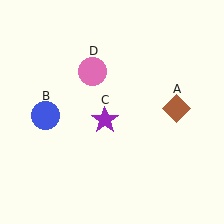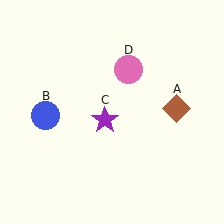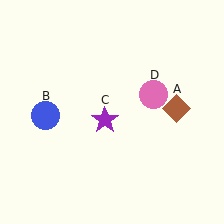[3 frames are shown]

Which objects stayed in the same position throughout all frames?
Brown diamond (object A) and blue circle (object B) and purple star (object C) remained stationary.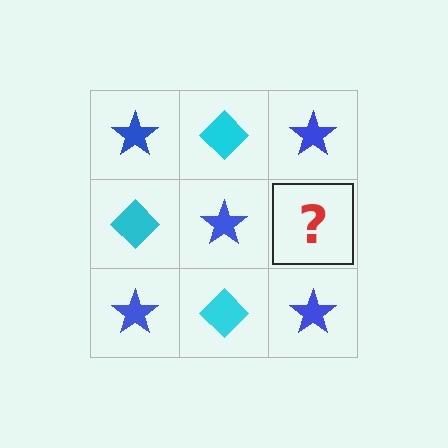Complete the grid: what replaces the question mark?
The question mark should be replaced with a cyan diamond.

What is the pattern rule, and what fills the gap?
The rule is that it alternates blue star and cyan diamond in a checkerboard pattern. The gap should be filled with a cyan diamond.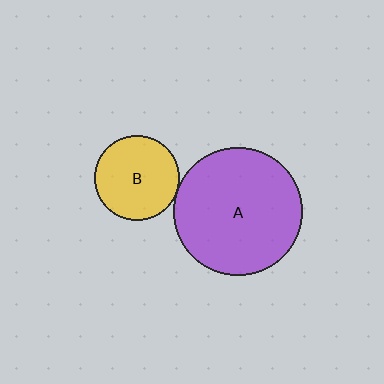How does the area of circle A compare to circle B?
Approximately 2.3 times.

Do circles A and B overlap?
Yes.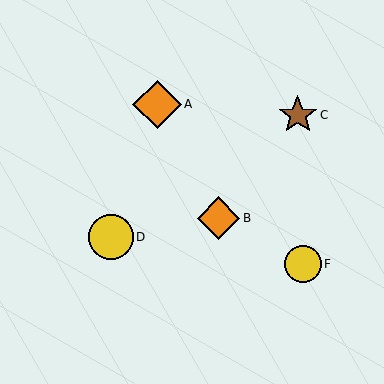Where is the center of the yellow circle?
The center of the yellow circle is at (303, 264).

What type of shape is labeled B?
Shape B is an orange diamond.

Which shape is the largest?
The orange diamond (labeled A) is the largest.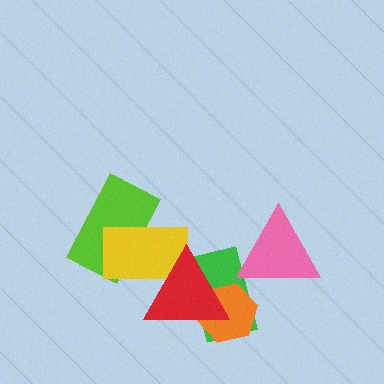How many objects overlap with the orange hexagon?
2 objects overlap with the orange hexagon.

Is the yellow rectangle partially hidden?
Yes, it is partially covered by another shape.